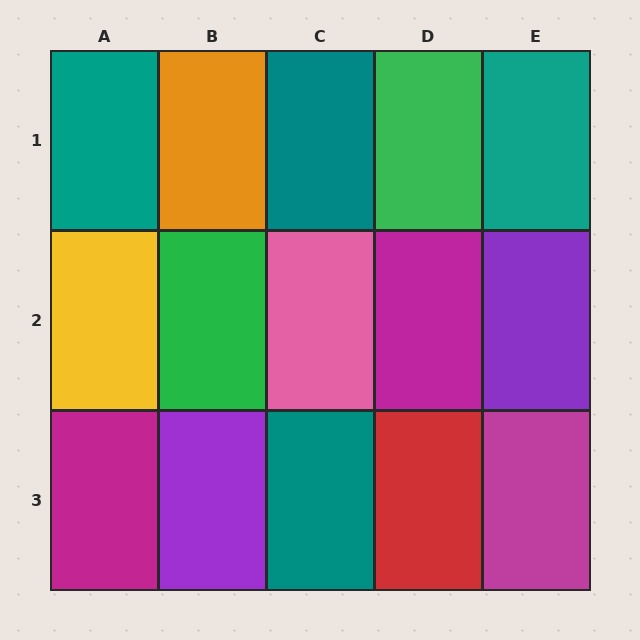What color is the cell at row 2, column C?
Pink.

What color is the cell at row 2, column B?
Green.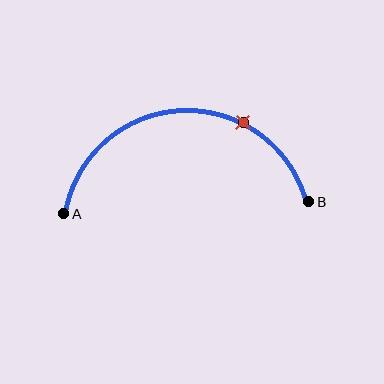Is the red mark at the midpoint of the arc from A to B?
No. The red mark lies on the arc but is closer to endpoint B. The arc midpoint would be at the point on the curve equidistant along the arc from both A and B.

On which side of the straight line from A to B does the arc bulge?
The arc bulges above the straight line connecting A and B.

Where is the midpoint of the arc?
The arc midpoint is the point on the curve farthest from the straight line joining A and B. It sits above that line.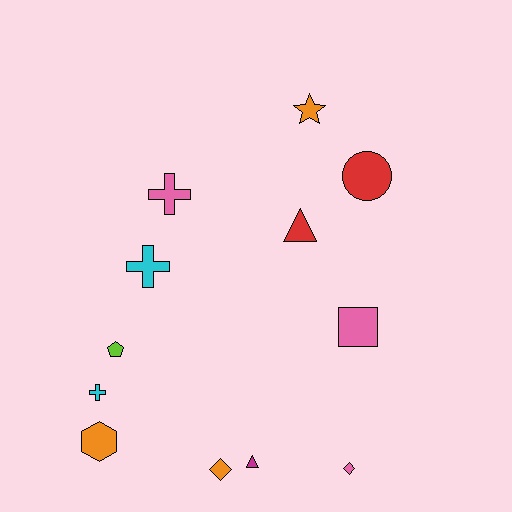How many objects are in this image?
There are 12 objects.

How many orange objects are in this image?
There are 3 orange objects.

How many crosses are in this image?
There are 3 crosses.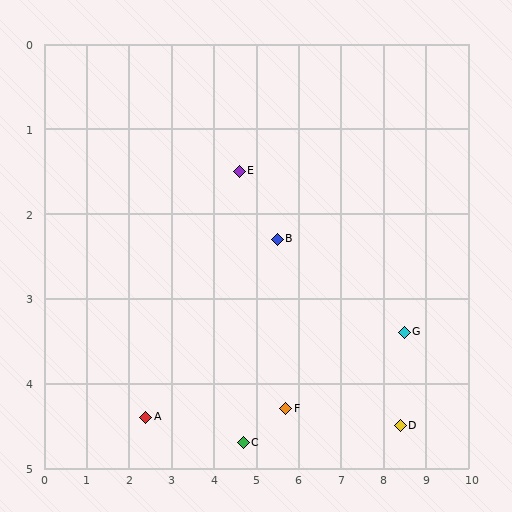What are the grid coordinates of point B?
Point B is at approximately (5.5, 2.3).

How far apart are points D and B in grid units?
Points D and B are about 3.6 grid units apart.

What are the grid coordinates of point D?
Point D is at approximately (8.4, 4.5).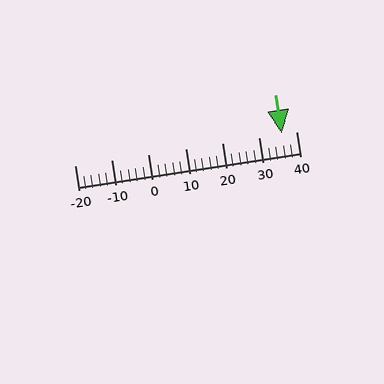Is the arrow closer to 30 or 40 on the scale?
The arrow is closer to 40.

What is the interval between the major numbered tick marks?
The major tick marks are spaced 10 units apart.